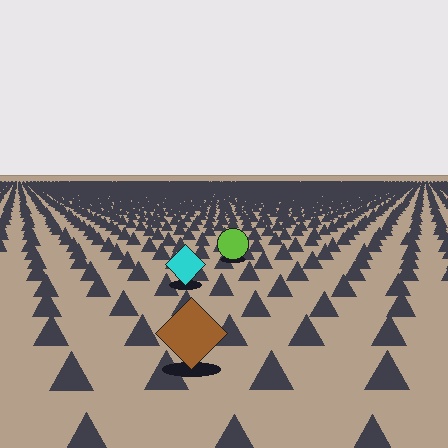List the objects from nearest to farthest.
From nearest to farthest: the brown diamond, the cyan diamond, the lime circle.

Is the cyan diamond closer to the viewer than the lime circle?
Yes. The cyan diamond is closer — you can tell from the texture gradient: the ground texture is coarser near it.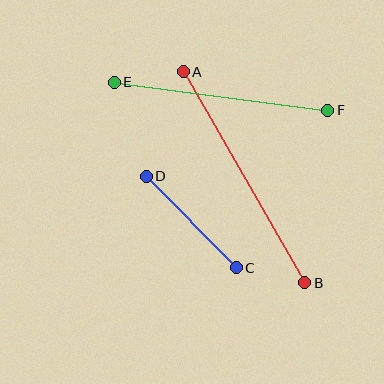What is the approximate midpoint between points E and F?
The midpoint is at approximately (221, 96) pixels.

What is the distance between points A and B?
The distance is approximately 243 pixels.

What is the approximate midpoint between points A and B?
The midpoint is at approximately (244, 177) pixels.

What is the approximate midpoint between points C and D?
The midpoint is at approximately (191, 222) pixels.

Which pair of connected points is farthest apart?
Points A and B are farthest apart.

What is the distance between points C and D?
The distance is approximately 129 pixels.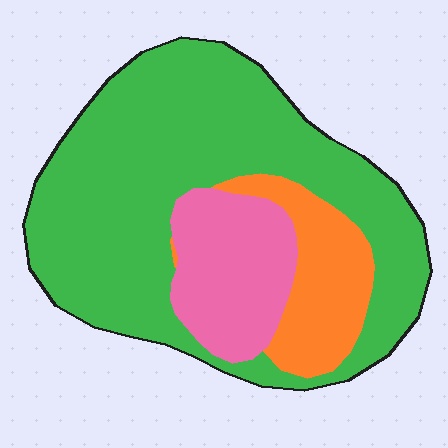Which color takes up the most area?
Green, at roughly 65%.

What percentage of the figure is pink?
Pink takes up about one sixth (1/6) of the figure.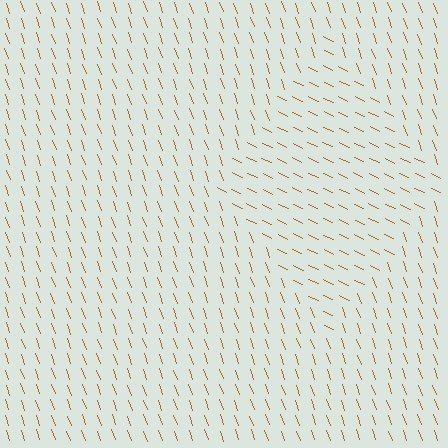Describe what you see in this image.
The image is filled with small brown line segments. A diamond region in the image has lines oriented differently from the surrounding lines, creating a visible texture boundary.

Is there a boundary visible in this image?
Yes, there is a texture boundary formed by a change in line orientation.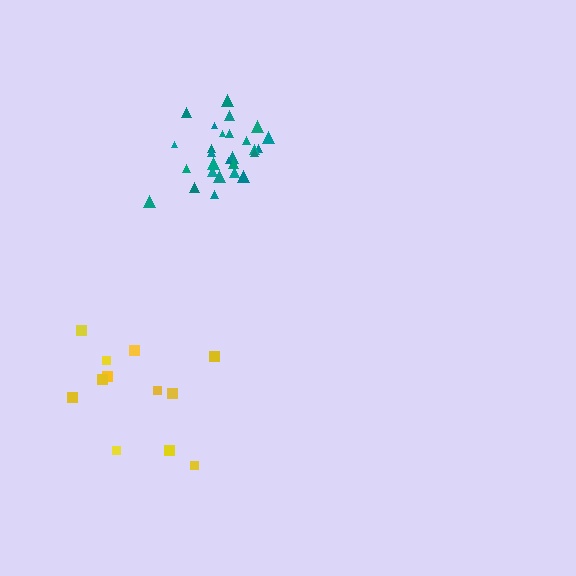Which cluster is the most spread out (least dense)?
Yellow.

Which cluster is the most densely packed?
Teal.